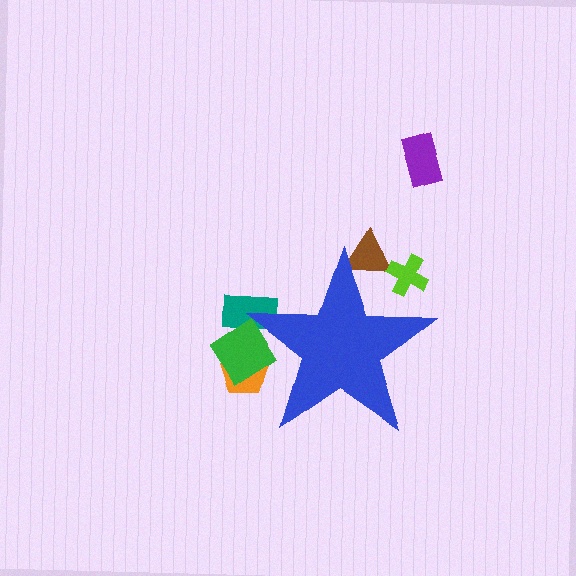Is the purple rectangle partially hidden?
No, the purple rectangle is fully visible.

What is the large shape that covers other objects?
A blue star.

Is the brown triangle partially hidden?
Yes, the brown triangle is partially hidden behind the blue star.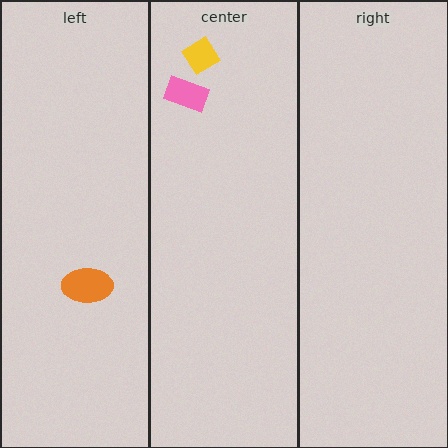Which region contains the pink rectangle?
The center region.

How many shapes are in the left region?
1.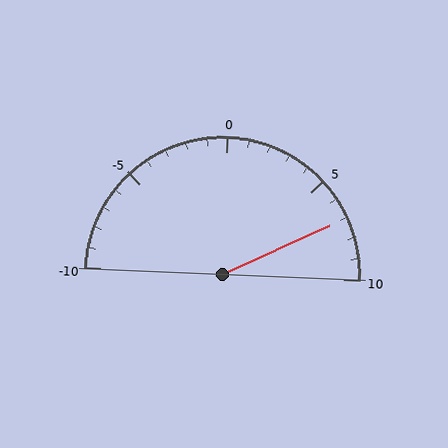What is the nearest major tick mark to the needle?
The nearest major tick mark is 5.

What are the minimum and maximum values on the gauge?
The gauge ranges from -10 to 10.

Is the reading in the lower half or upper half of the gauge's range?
The reading is in the upper half of the range (-10 to 10).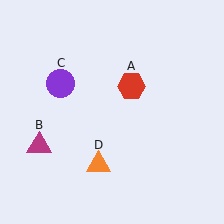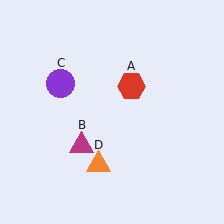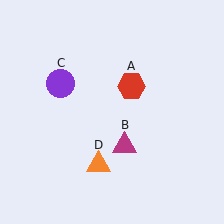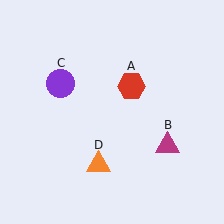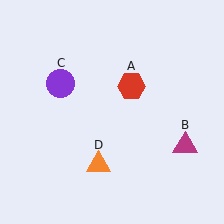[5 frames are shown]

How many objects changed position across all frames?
1 object changed position: magenta triangle (object B).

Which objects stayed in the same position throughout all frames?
Red hexagon (object A) and purple circle (object C) and orange triangle (object D) remained stationary.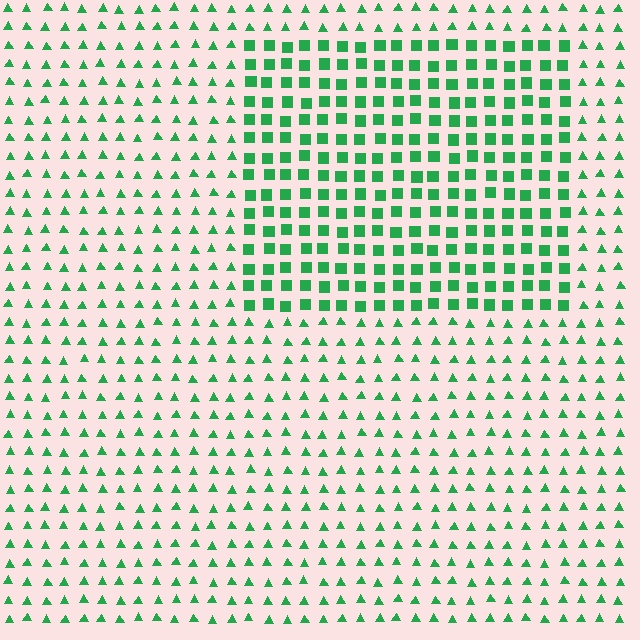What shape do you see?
I see a rectangle.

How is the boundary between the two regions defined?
The boundary is defined by a change in element shape: squares inside vs. triangles outside. All elements share the same color and spacing.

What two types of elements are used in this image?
The image uses squares inside the rectangle region and triangles outside it.